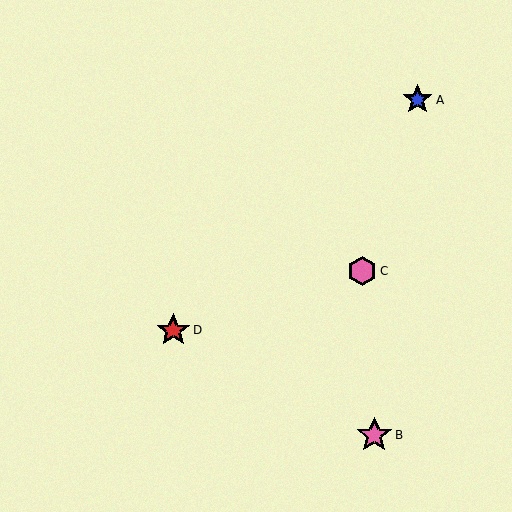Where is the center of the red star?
The center of the red star is at (173, 330).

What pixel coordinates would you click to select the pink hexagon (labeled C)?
Click at (362, 271) to select the pink hexagon C.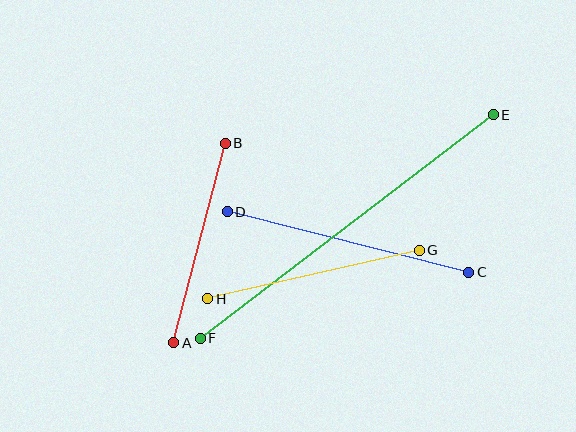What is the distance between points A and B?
The distance is approximately 206 pixels.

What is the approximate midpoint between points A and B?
The midpoint is at approximately (199, 243) pixels.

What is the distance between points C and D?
The distance is approximately 249 pixels.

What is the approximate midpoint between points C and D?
The midpoint is at approximately (348, 242) pixels.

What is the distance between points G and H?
The distance is approximately 217 pixels.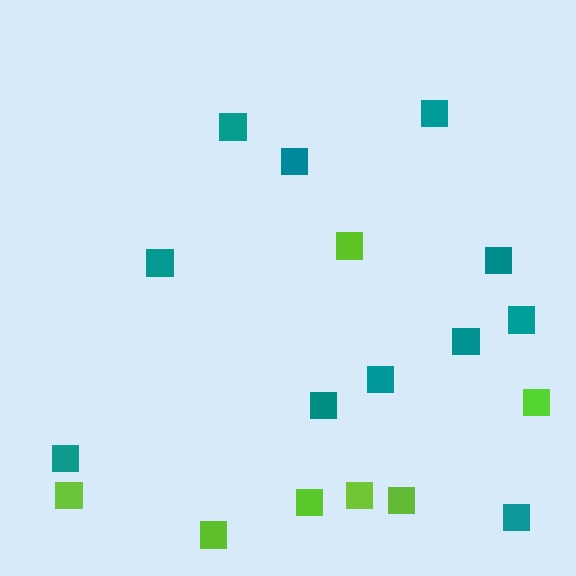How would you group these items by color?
There are 2 groups: one group of teal squares (11) and one group of lime squares (7).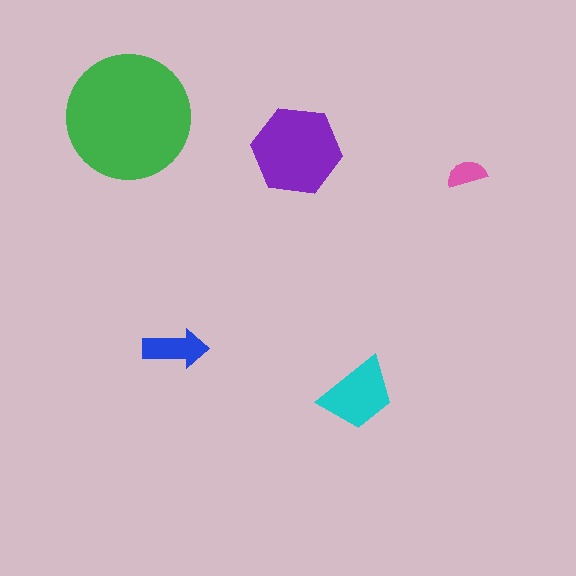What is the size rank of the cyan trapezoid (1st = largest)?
3rd.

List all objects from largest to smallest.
The green circle, the purple hexagon, the cyan trapezoid, the blue arrow, the pink semicircle.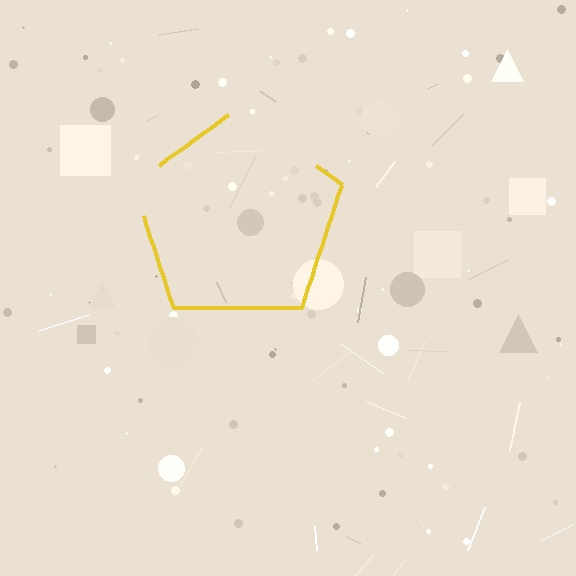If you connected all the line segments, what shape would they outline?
They would outline a pentagon.